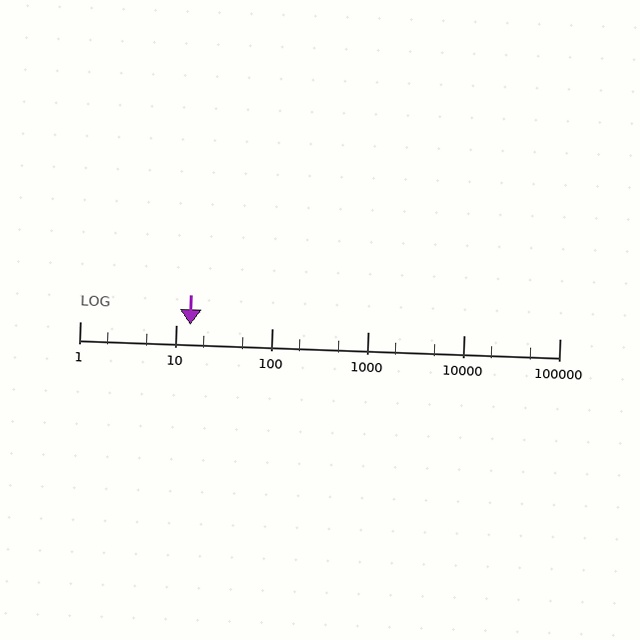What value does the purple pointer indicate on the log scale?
The pointer indicates approximately 14.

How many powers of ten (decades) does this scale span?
The scale spans 5 decades, from 1 to 100000.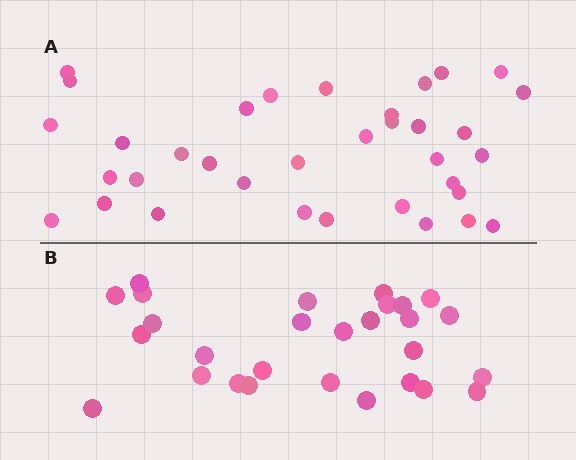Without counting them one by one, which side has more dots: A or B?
Region A (the top region) has more dots.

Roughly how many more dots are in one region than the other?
Region A has roughly 8 or so more dots than region B.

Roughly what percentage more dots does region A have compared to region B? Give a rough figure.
About 25% more.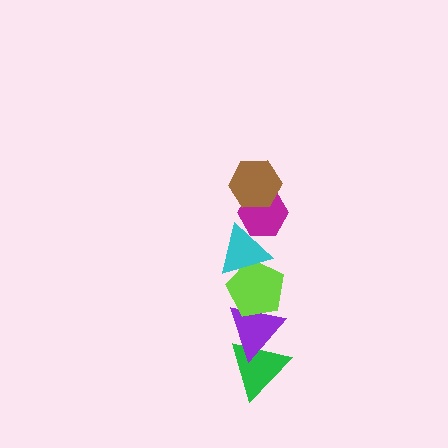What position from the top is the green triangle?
The green triangle is 6th from the top.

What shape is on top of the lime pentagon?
The cyan triangle is on top of the lime pentagon.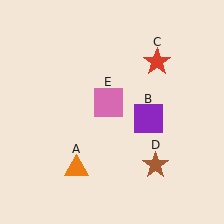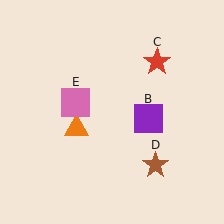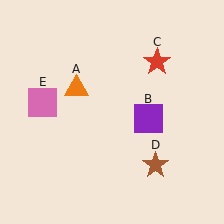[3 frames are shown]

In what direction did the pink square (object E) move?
The pink square (object E) moved left.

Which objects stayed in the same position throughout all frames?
Purple square (object B) and red star (object C) and brown star (object D) remained stationary.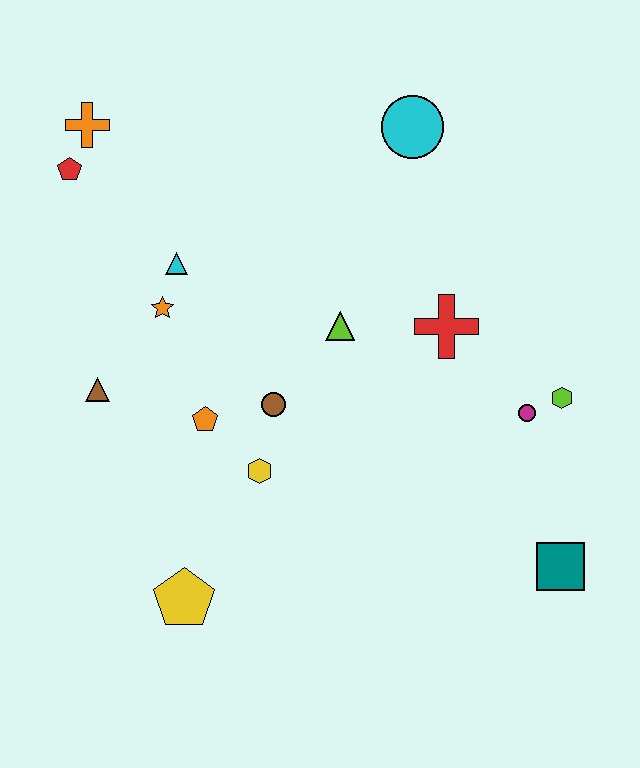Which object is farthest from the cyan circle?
The yellow pentagon is farthest from the cyan circle.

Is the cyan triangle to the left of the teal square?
Yes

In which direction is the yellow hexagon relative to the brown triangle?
The yellow hexagon is to the right of the brown triangle.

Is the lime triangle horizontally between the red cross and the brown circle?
Yes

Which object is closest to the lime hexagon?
The magenta circle is closest to the lime hexagon.